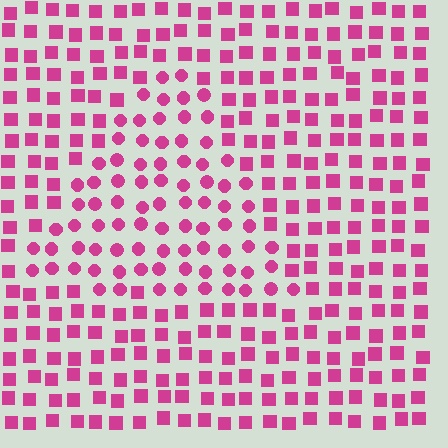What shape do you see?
I see a triangle.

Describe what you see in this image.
The image is filled with small magenta elements arranged in a uniform grid. A triangle-shaped region contains circles, while the surrounding area contains squares. The boundary is defined purely by the change in element shape.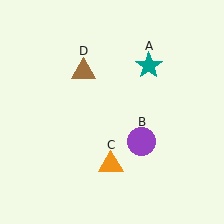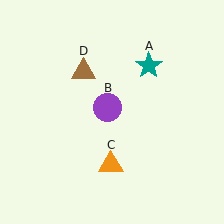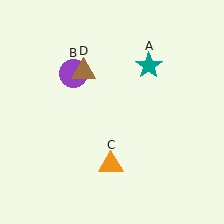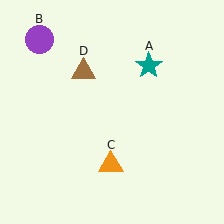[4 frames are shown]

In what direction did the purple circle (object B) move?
The purple circle (object B) moved up and to the left.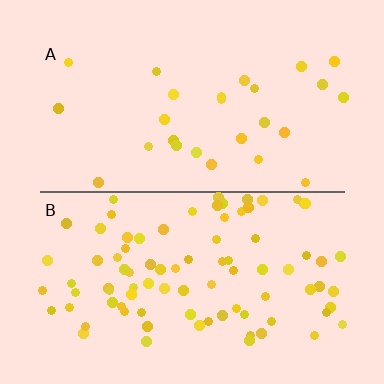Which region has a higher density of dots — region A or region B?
B (the bottom).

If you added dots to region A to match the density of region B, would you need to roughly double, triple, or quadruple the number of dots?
Approximately triple.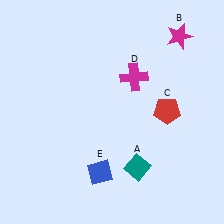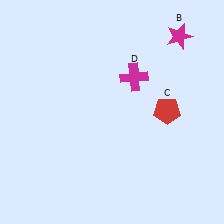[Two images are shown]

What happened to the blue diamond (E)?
The blue diamond (E) was removed in Image 2. It was in the bottom-left area of Image 1.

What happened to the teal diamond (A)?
The teal diamond (A) was removed in Image 2. It was in the bottom-right area of Image 1.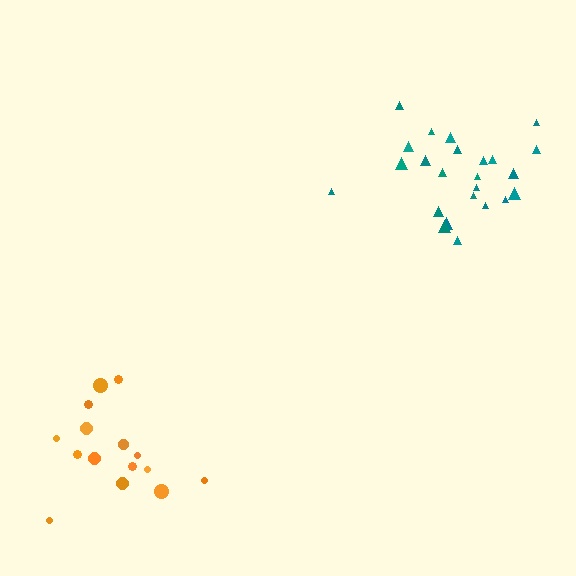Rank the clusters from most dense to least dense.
teal, orange.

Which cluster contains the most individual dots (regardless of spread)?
Teal (24).